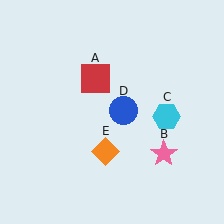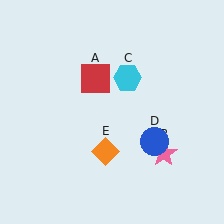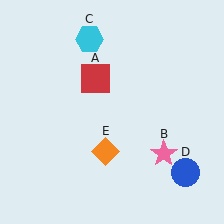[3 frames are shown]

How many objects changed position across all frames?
2 objects changed position: cyan hexagon (object C), blue circle (object D).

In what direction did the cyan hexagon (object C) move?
The cyan hexagon (object C) moved up and to the left.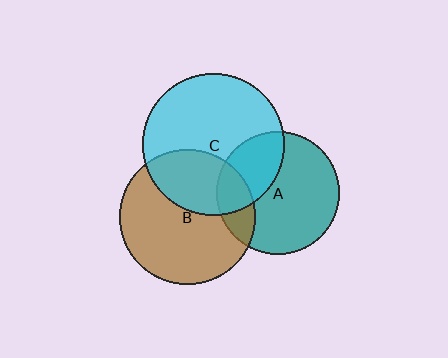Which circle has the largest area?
Circle C (cyan).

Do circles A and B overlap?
Yes.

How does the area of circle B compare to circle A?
Approximately 1.2 times.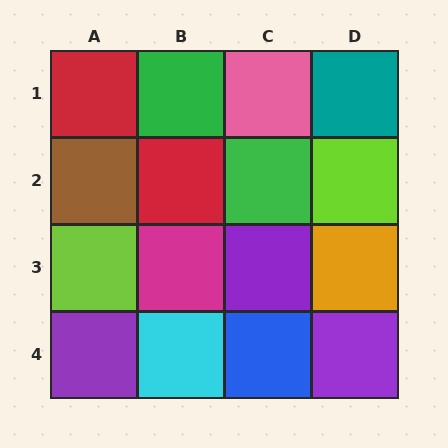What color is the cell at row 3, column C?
Purple.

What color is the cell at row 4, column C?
Blue.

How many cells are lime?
2 cells are lime.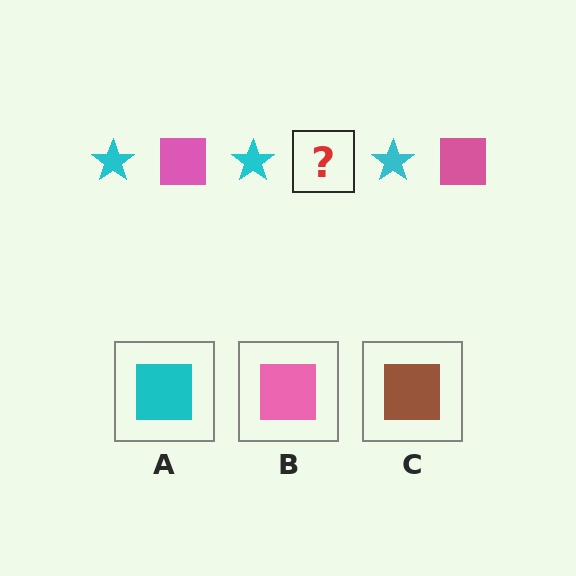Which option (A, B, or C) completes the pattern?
B.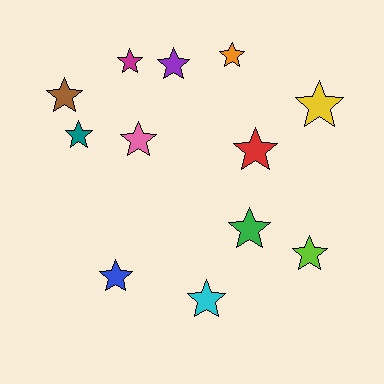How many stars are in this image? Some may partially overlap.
There are 12 stars.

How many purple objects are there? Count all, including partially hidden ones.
There is 1 purple object.